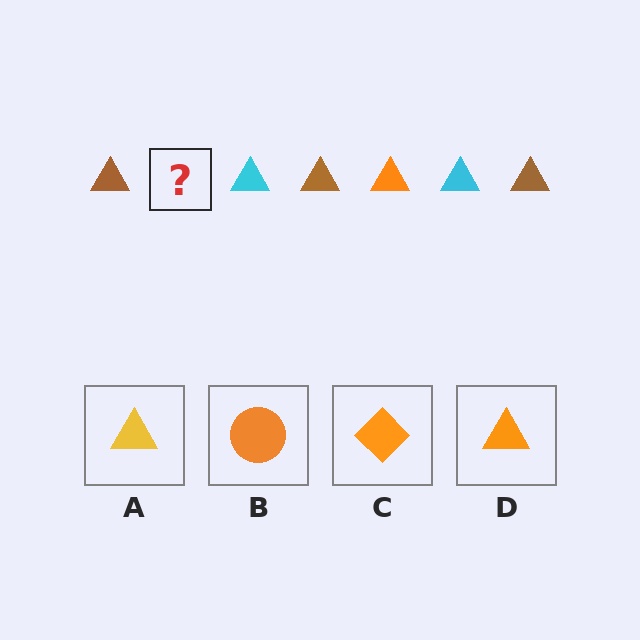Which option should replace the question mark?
Option D.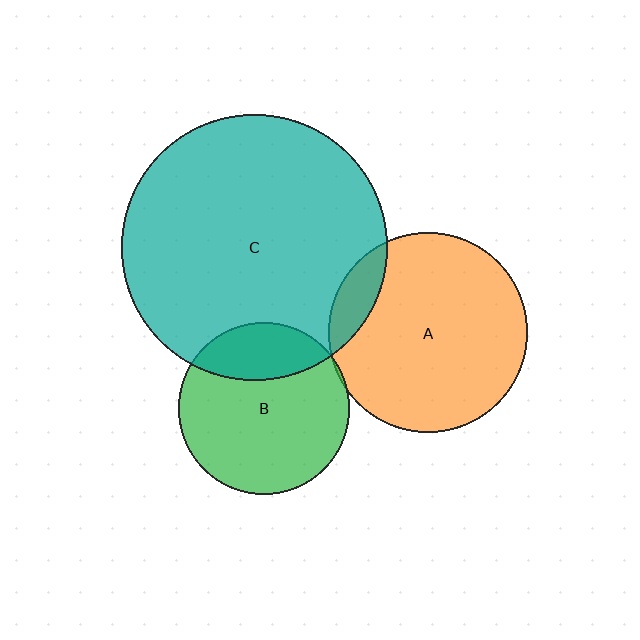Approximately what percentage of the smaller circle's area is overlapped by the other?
Approximately 5%.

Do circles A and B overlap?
Yes.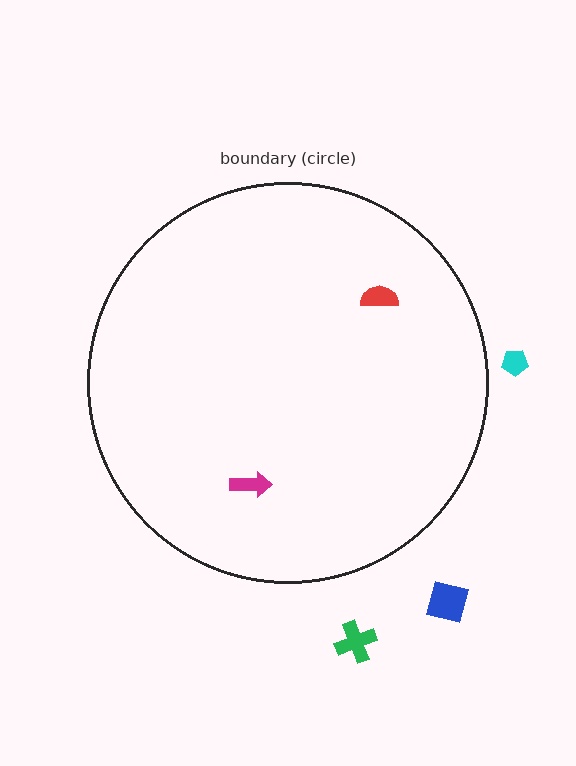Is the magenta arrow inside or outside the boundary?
Inside.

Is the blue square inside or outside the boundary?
Outside.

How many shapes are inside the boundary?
2 inside, 3 outside.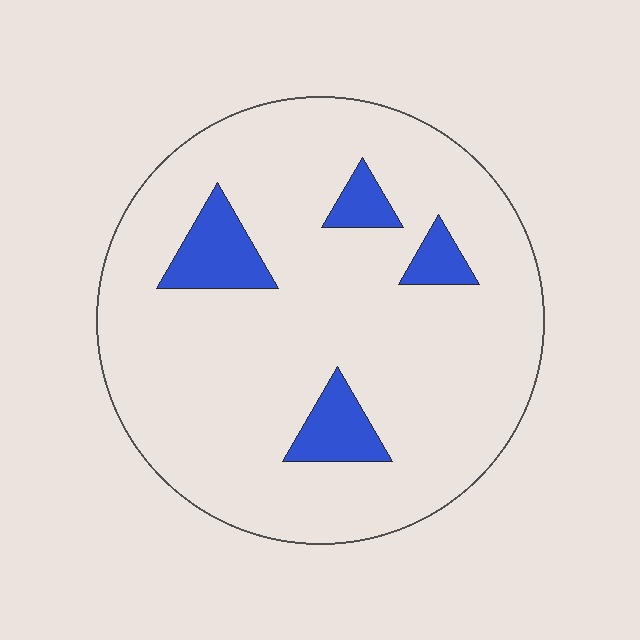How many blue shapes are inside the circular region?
4.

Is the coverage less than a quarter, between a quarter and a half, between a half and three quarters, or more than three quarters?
Less than a quarter.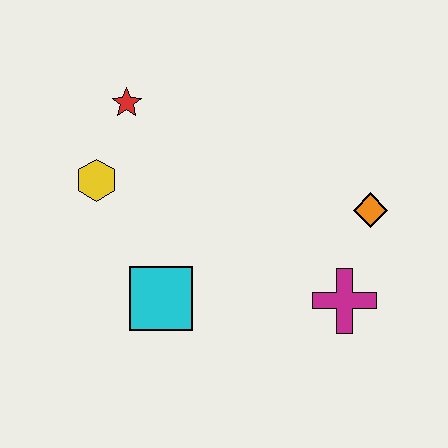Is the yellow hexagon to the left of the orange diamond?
Yes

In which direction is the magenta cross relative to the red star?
The magenta cross is to the right of the red star.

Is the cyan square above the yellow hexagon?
No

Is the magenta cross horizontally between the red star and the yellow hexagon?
No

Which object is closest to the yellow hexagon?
The red star is closest to the yellow hexagon.